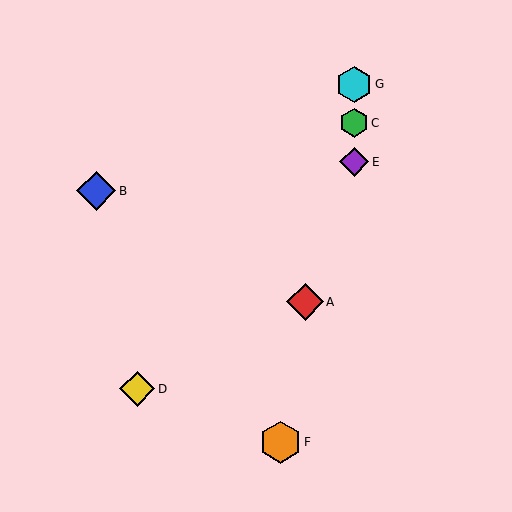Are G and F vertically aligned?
No, G is at x≈354 and F is at x≈280.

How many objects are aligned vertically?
3 objects (C, E, G) are aligned vertically.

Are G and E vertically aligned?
Yes, both are at x≈354.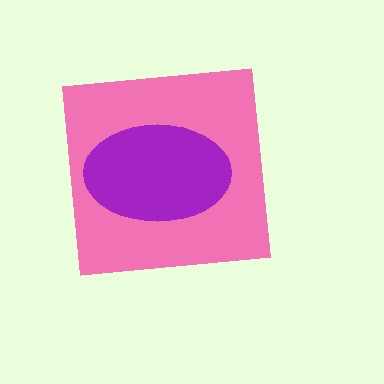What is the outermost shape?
The pink square.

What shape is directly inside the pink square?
The purple ellipse.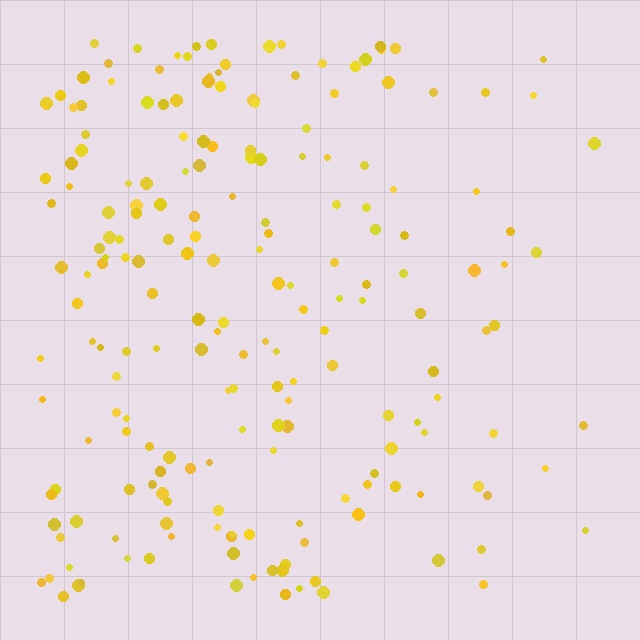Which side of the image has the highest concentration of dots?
The left.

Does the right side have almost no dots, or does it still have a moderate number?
Still a moderate number, just noticeably fewer than the left.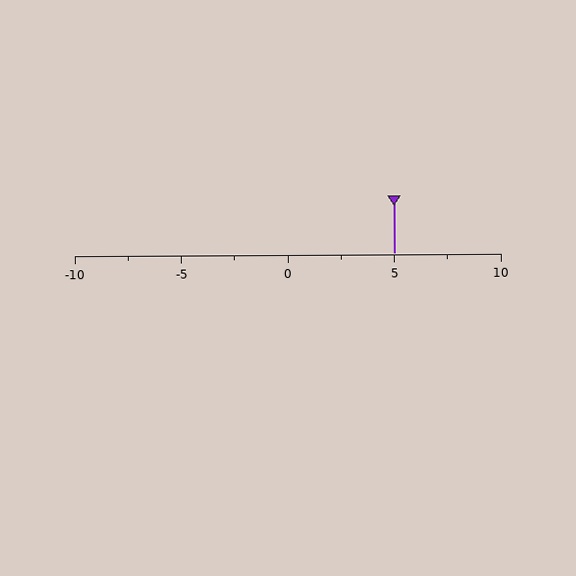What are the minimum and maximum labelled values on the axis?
The axis runs from -10 to 10.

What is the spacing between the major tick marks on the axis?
The major ticks are spaced 5 apart.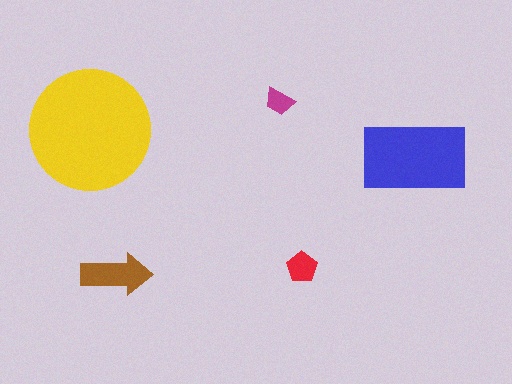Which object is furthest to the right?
The blue rectangle is rightmost.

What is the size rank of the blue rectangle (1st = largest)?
2nd.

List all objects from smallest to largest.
The magenta trapezoid, the red pentagon, the brown arrow, the blue rectangle, the yellow circle.